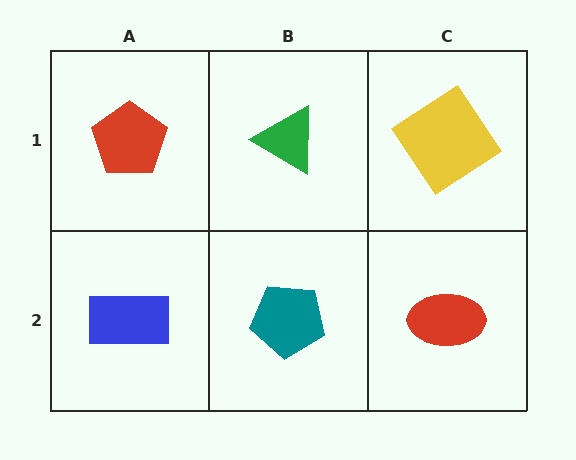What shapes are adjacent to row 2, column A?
A red pentagon (row 1, column A), a teal pentagon (row 2, column B).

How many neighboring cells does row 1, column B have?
3.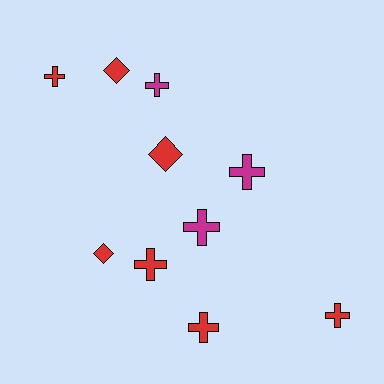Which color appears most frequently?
Red, with 7 objects.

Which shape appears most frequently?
Cross, with 7 objects.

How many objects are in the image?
There are 10 objects.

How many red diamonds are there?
There are 3 red diamonds.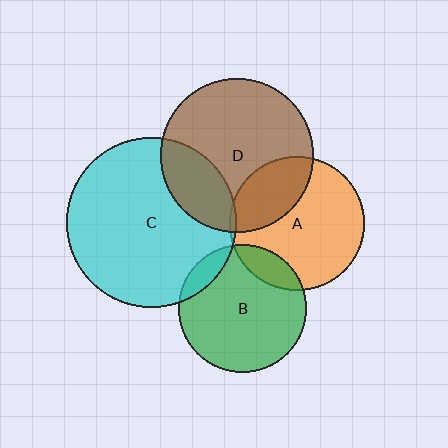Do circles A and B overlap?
Yes.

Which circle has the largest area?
Circle C (cyan).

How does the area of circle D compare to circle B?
Approximately 1.4 times.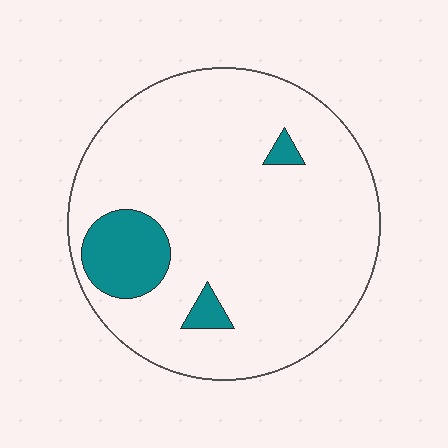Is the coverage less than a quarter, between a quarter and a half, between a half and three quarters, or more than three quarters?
Less than a quarter.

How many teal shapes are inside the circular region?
3.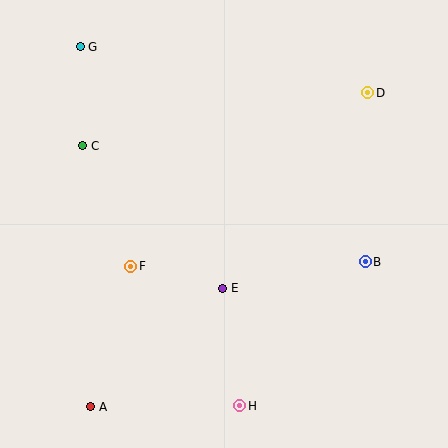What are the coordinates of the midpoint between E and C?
The midpoint between E and C is at (153, 217).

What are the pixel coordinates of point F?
Point F is at (131, 266).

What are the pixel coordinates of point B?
Point B is at (365, 262).